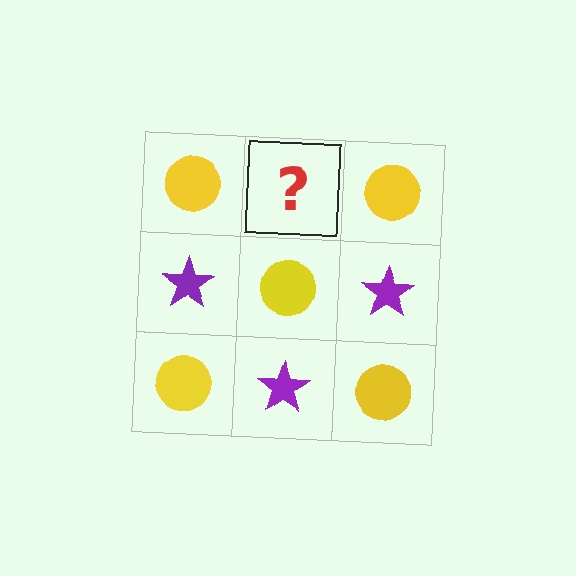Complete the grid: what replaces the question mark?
The question mark should be replaced with a purple star.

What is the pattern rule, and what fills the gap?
The rule is that it alternates yellow circle and purple star in a checkerboard pattern. The gap should be filled with a purple star.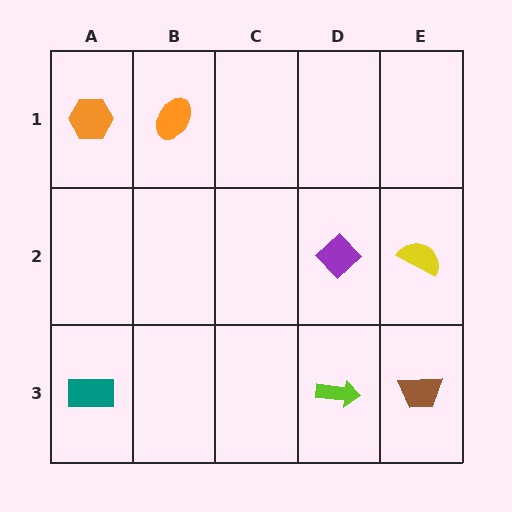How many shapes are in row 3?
3 shapes.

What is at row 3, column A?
A teal rectangle.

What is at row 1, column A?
An orange hexagon.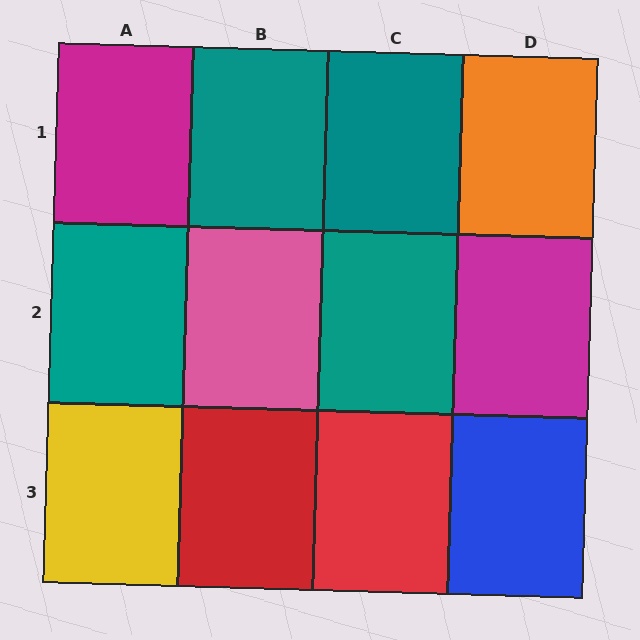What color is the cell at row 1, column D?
Orange.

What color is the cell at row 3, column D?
Blue.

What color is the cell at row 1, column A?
Magenta.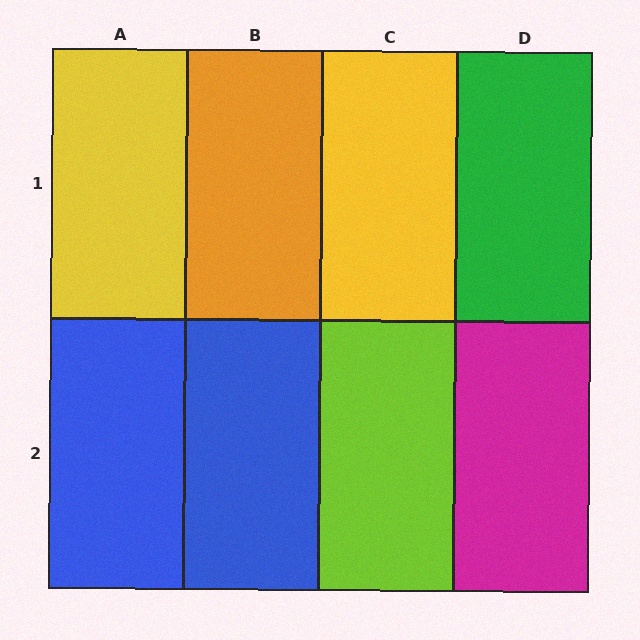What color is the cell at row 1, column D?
Green.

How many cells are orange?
1 cell is orange.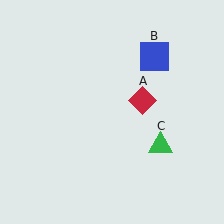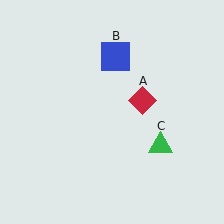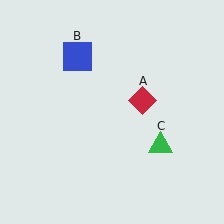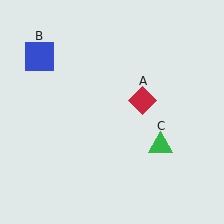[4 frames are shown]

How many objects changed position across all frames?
1 object changed position: blue square (object B).